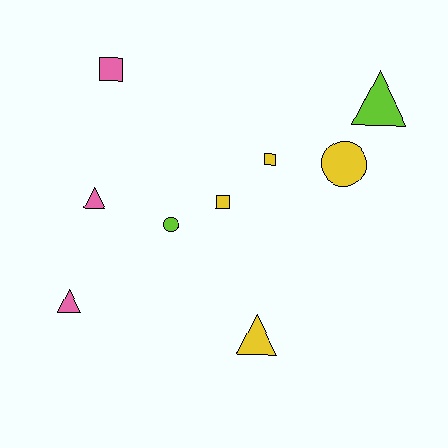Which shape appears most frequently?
Triangle, with 4 objects.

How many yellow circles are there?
There is 1 yellow circle.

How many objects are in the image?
There are 9 objects.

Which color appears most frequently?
Yellow, with 4 objects.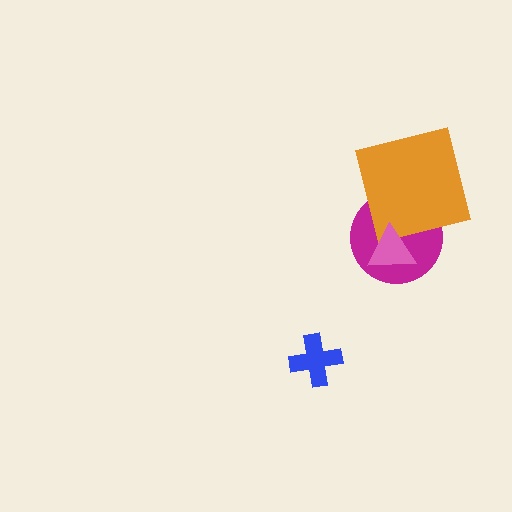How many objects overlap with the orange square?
1 object overlaps with the orange square.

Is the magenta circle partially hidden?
Yes, it is partially covered by another shape.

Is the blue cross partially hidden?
No, no other shape covers it.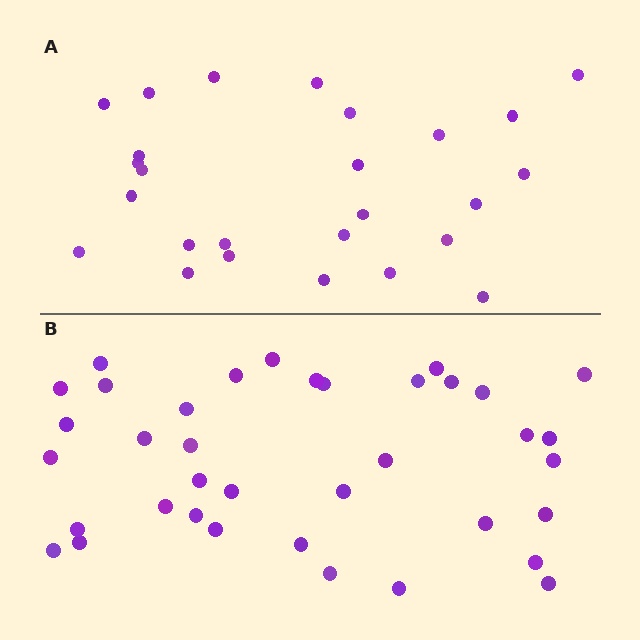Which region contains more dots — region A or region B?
Region B (the bottom region) has more dots.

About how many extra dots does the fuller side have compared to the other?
Region B has roughly 12 or so more dots than region A.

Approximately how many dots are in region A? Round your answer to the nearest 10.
About 30 dots. (The exact count is 26, which rounds to 30.)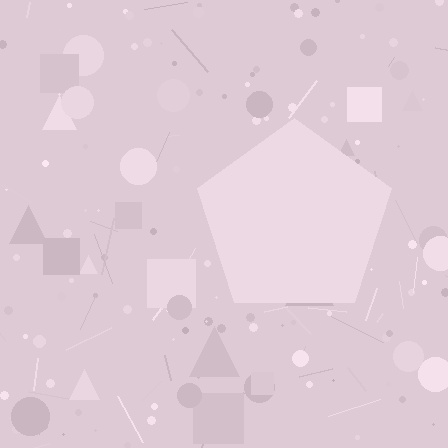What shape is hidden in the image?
A pentagon is hidden in the image.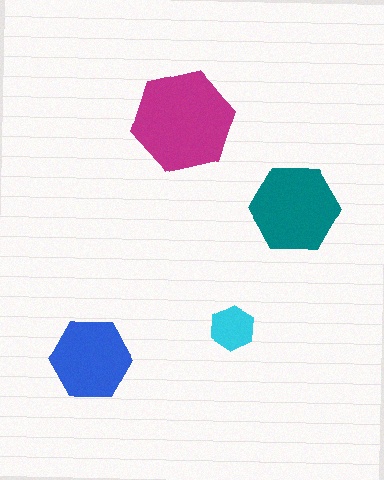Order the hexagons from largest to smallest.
the magenta one, the teal one, the blue one, the cyan one.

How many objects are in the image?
There are 4 objects in the image.